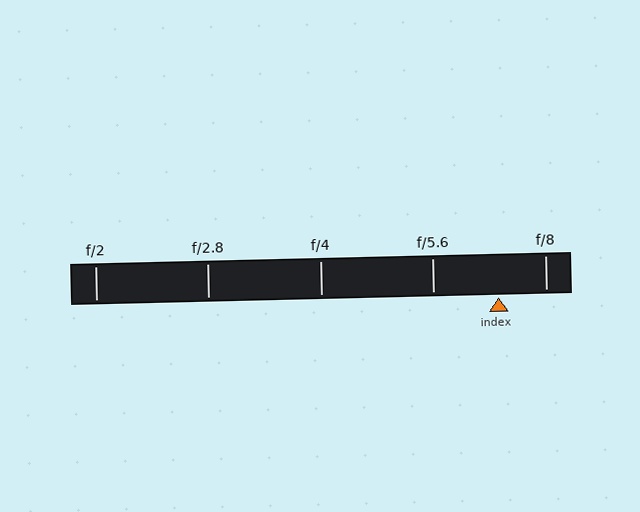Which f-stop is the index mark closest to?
The index mark is closest to f/8.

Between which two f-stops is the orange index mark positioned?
The index mark is between f/5.6 and f/8.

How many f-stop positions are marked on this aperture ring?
There are 5 f-stop positions marked.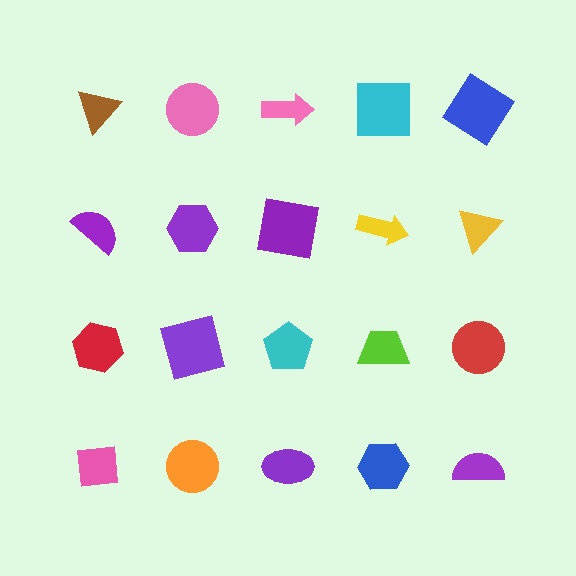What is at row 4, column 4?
A blue hexagon.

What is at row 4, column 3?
A purple ellipse.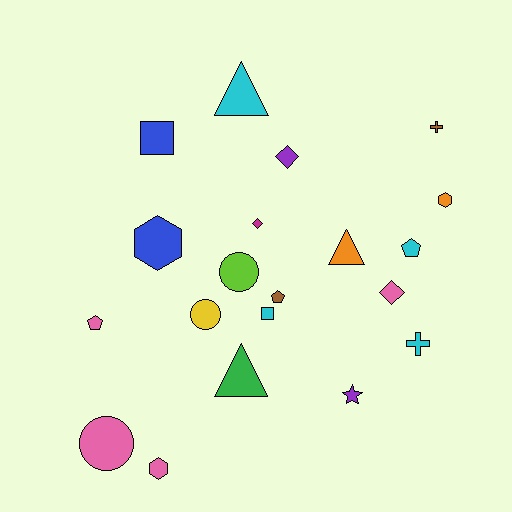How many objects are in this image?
There are 20 objects.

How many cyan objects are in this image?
There are 4 cyan objects.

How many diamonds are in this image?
There are 3 diamonds.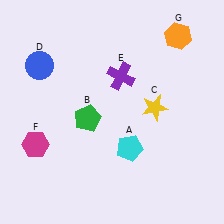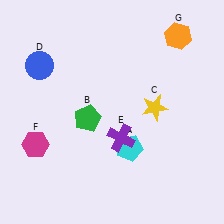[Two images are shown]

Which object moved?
The purple cross (E) moved down.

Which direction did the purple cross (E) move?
The purple cross (E) moved down.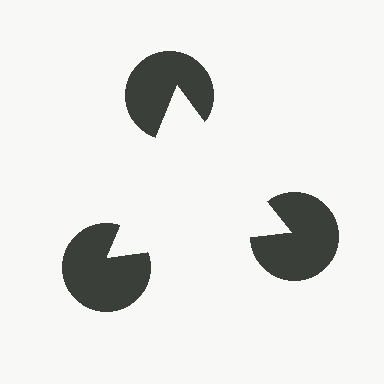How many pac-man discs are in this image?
There are 3 — one at each vertex of the illusory triangle.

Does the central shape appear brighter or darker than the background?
It typically appears slightly brighter than the background, even though no actual brightness change is drawn.